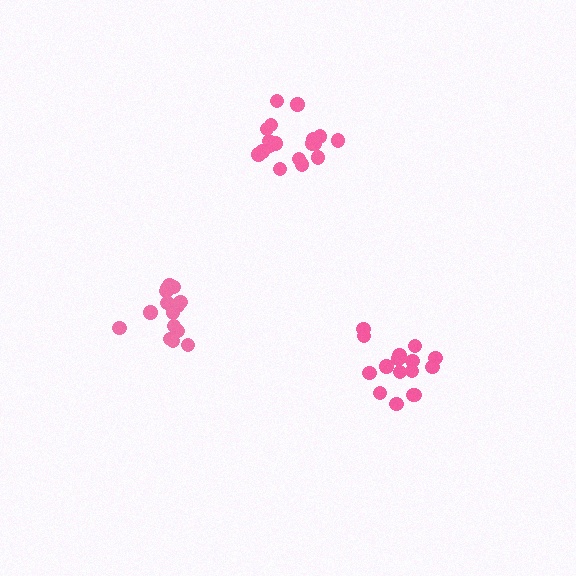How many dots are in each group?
Group 1: 18 dots, Group 2: 16 dots, Group 3: 17 dots (51 total).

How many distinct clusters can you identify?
There are 3 distinct clusters.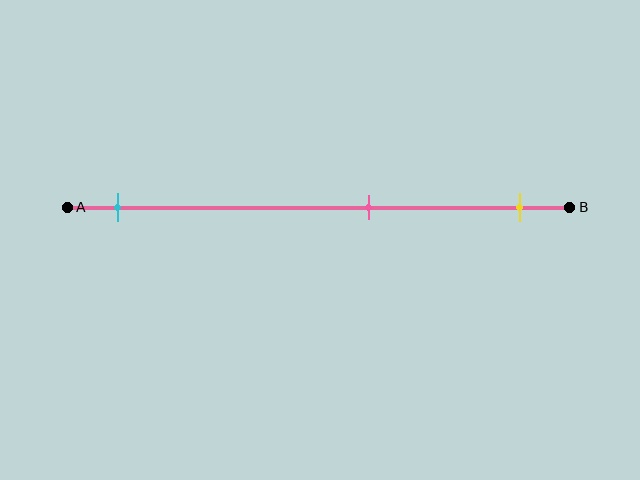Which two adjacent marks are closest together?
The pink and yellow marks are the closest adjacent pair.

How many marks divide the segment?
There are 3 marks dividing the segment.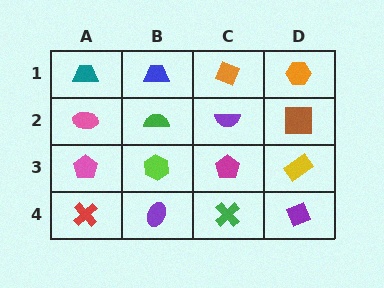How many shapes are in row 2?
4 shapes.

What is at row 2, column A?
A pink ellipse.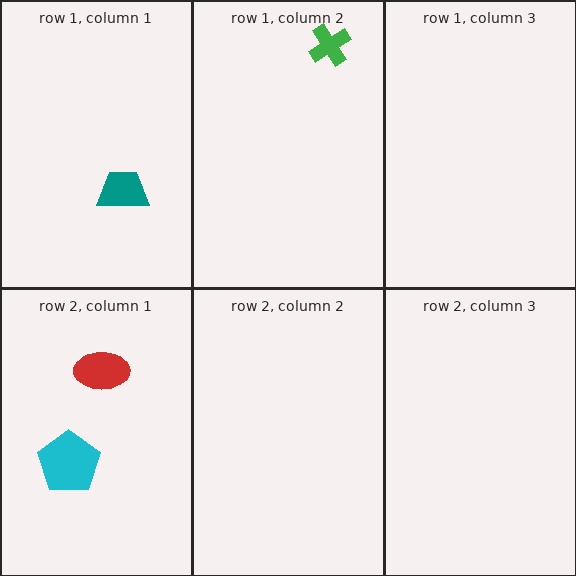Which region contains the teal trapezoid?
The row 1, column 1 region.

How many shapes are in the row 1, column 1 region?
1.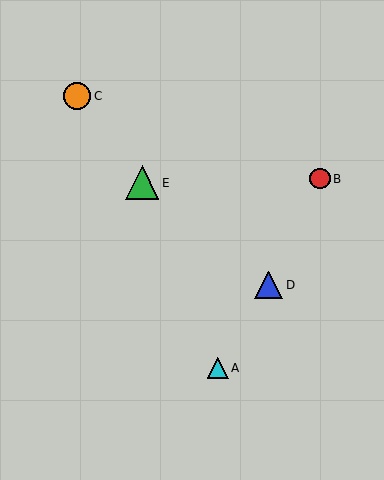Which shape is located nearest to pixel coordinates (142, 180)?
The green triangle (labeled E) at (142, 183) is nearest to that location.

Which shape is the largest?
The green triangle (labeled E) is the largest.